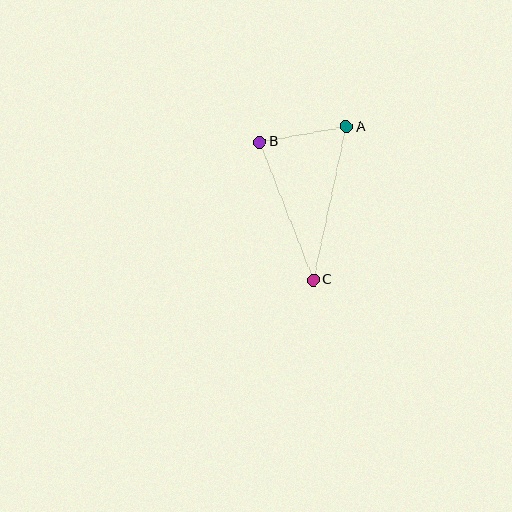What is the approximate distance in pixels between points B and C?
The distance between B and C is approximately 148 pixels.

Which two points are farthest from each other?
Points A and C are farthest from each other.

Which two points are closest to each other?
Points A and B are closest to each other.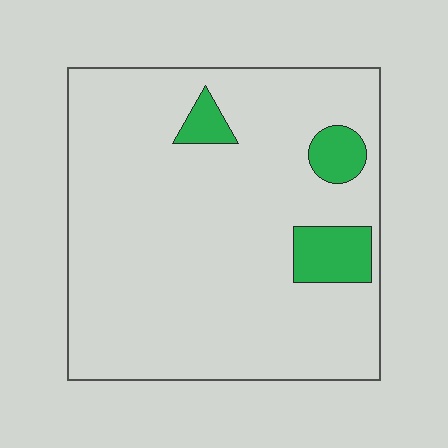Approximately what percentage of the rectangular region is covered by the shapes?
Approximately 10%.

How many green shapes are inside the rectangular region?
3.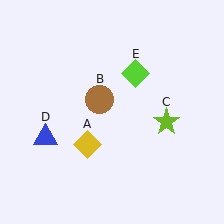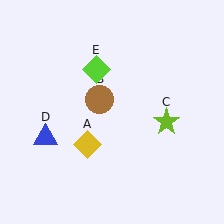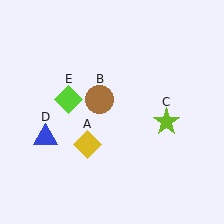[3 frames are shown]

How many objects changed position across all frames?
1 object changed position: lime diamond (object E).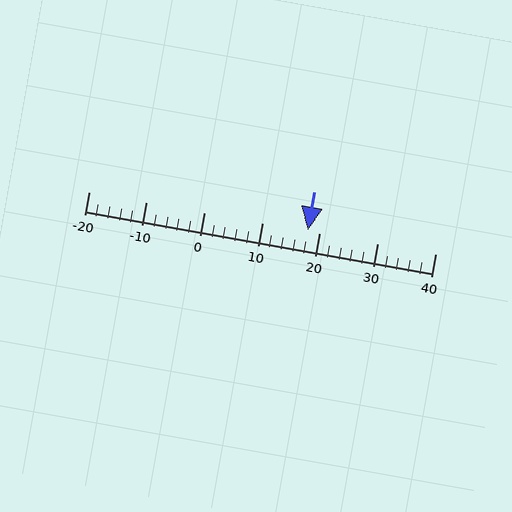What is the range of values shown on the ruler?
The ruler shows values from -20 to 40.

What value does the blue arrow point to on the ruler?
The blue arrow points to approximately 18.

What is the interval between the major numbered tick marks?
The major tick marks are spaced 10 units apart.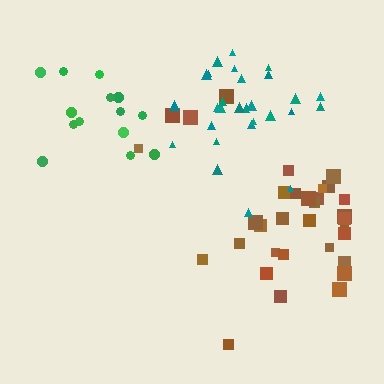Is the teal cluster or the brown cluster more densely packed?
Teal.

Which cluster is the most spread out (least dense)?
Brown.